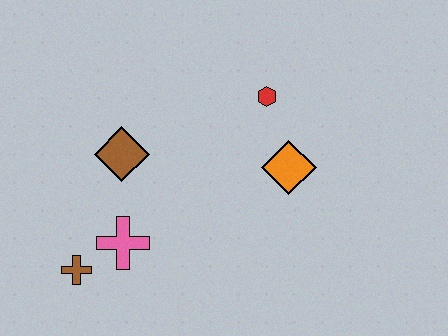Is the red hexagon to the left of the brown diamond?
No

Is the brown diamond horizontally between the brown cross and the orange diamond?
Yes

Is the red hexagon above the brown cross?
Yes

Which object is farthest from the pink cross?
The red hexagon is farthest from the pink cross.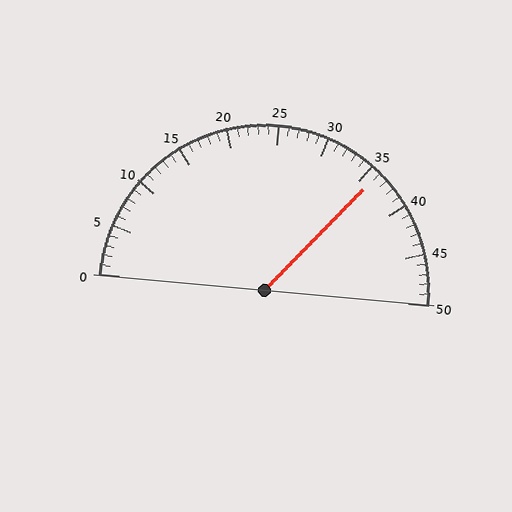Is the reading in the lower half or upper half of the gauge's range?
The reading is in the upper half of the range (0 to 50).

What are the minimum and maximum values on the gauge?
The gauge ranges from 0 to 50.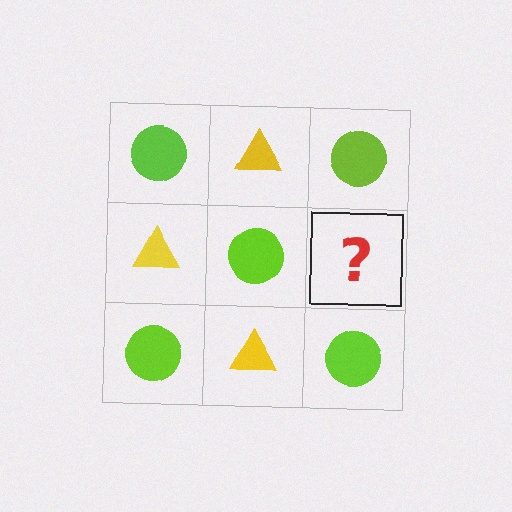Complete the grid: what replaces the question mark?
The question mark should be replaced with a yellow triangle.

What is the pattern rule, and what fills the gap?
The rule is that it alternates lime circle and yellow triangle in a checkerboard pattern. The gap should be filled with a yellow triangle.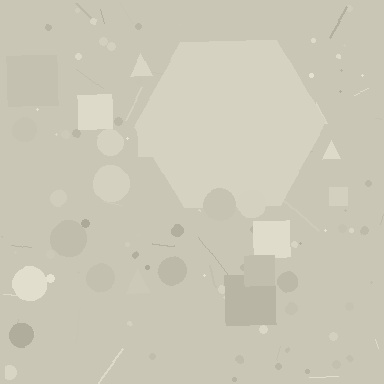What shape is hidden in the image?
A hexagon is hidden in the image.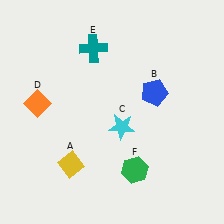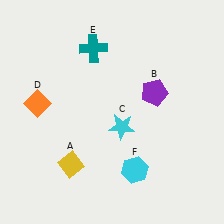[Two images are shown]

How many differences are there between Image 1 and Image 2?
There are 2 differences between the two images.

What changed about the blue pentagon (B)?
In Image 1, B is blue. In Image 2, it changed to purple.